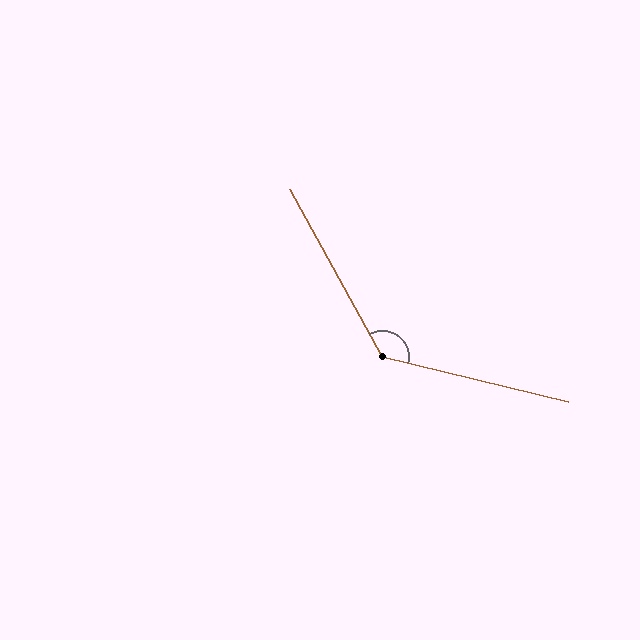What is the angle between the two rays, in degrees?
Approximately 132 degrees.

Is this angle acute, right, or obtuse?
It is obtuse.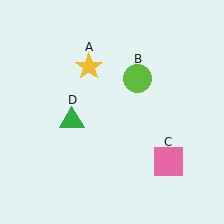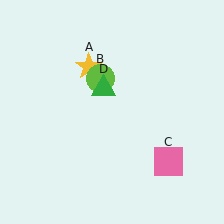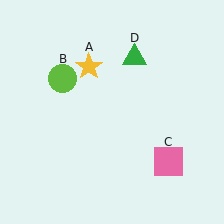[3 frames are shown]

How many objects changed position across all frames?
2 objects changed position: lime circle (object B), green triangle (object D).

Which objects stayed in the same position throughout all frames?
Yellow star (object A) and pink square (object C) remained stationary.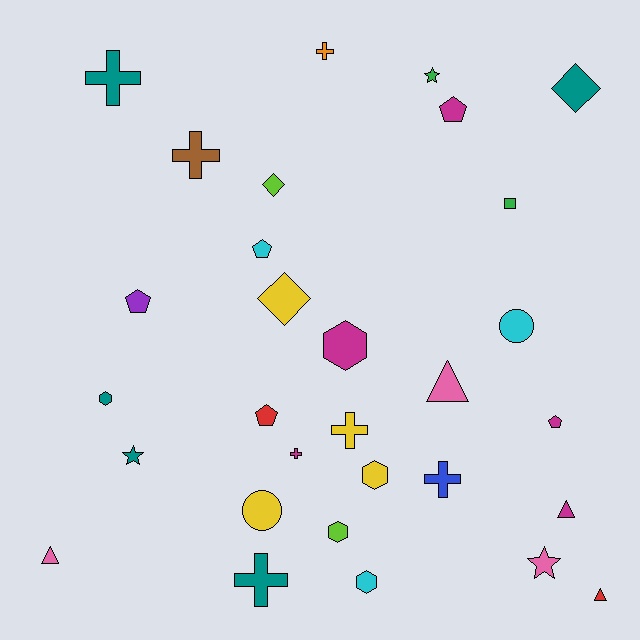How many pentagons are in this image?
There are 5 pentagons.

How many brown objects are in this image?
There is 1 brown object.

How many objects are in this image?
There are 30 objects.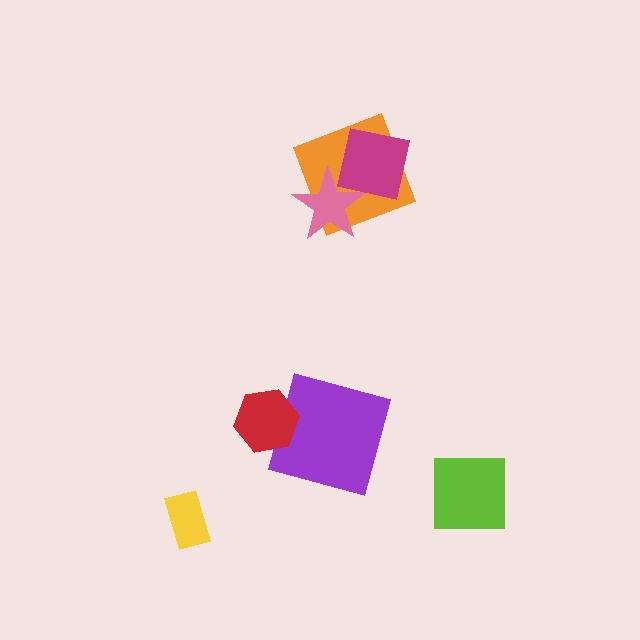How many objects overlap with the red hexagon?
1 object overlaps with the red hexagon.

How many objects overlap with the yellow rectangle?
0 objects overlap with the yellow rectangle.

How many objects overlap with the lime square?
0 objects overlap with the lime square.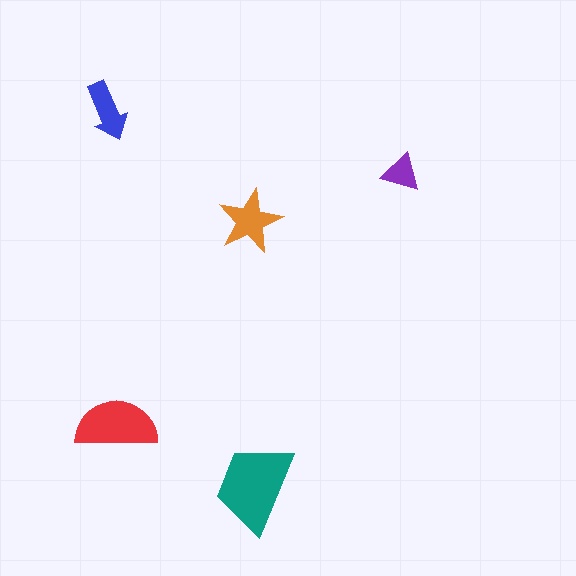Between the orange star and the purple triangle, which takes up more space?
The orange star.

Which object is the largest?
The teal trapezoid.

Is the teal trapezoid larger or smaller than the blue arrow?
Larger.